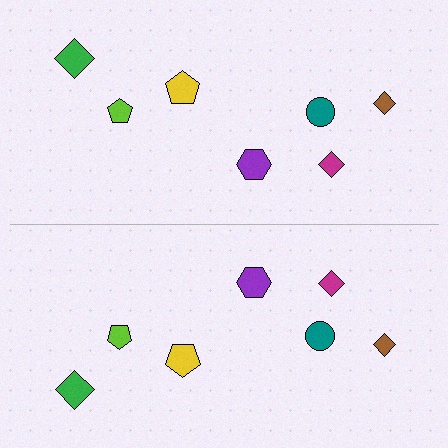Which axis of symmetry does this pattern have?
The pattern has a horizontal axis of symmetry running through the center of the image.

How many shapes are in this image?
There are 14 shapes in this image.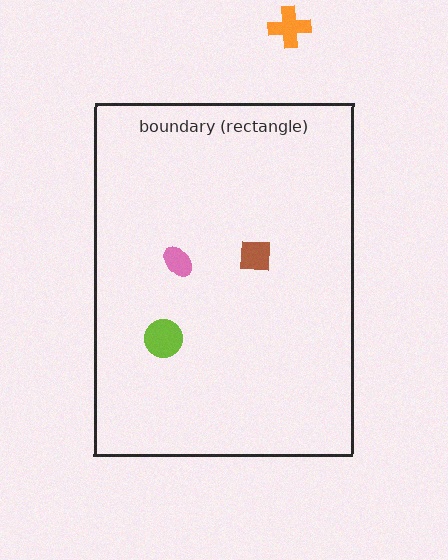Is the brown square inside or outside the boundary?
Inside.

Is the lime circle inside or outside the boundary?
Inside.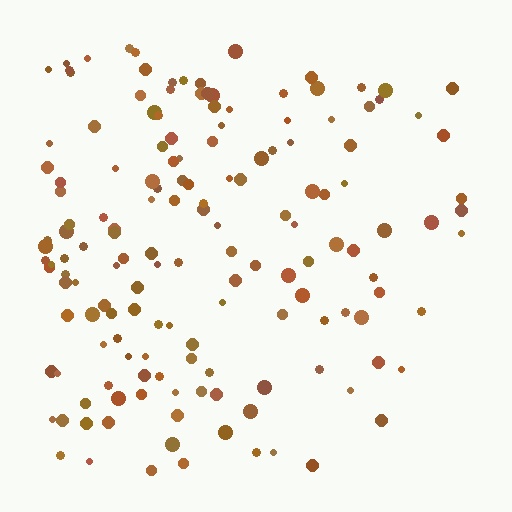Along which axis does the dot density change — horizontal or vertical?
Horizontal.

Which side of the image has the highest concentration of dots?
The left.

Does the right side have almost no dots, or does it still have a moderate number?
Still a moderate number, just noticeably fewer than the left.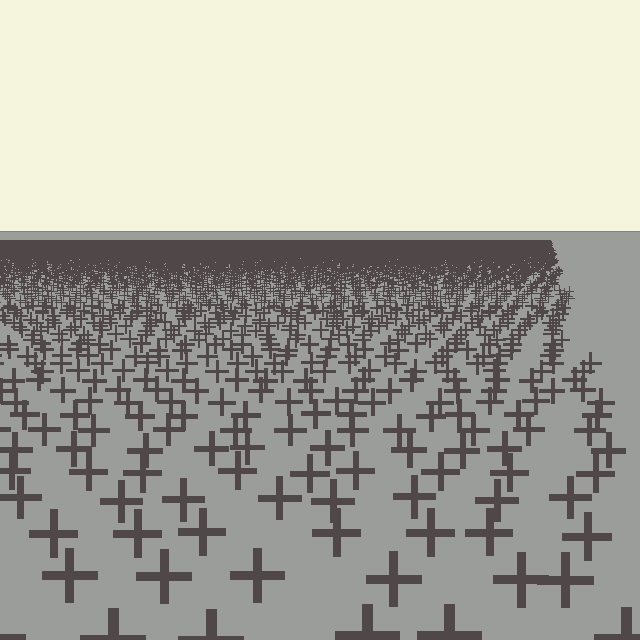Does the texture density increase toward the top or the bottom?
Density increases toward the top.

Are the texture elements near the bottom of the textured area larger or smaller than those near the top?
Larger. Near the bottom, elements are closer to the viewer and appear at a bigger on-screen size.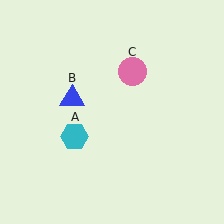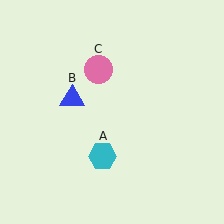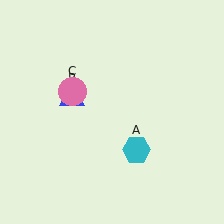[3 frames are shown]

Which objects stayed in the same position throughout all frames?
Blue triangle (object B) remained stationary.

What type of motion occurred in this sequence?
The cyan hexagon (object A), pink circle (object C) rotated counterclockwise around the center of the scene.